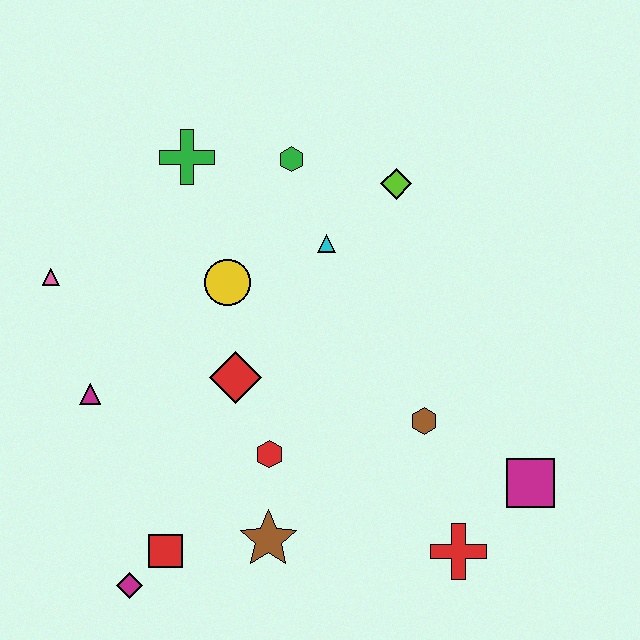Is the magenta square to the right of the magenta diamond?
Yes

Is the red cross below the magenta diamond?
No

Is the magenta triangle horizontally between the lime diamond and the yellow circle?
No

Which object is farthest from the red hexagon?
The green cross is farthest from the red hexagon.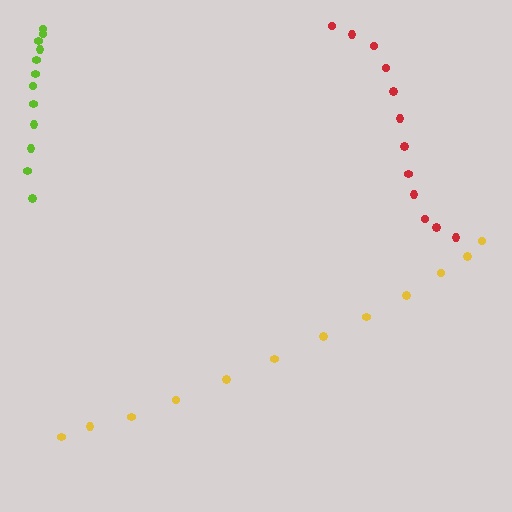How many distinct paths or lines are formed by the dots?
There are 3 distinct paths.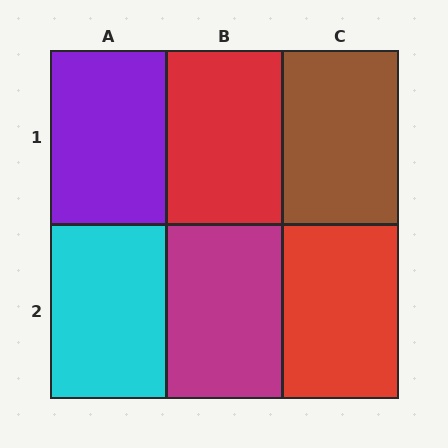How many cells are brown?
1 cell is brown.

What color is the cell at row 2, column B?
Magenta.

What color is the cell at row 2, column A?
Cyan.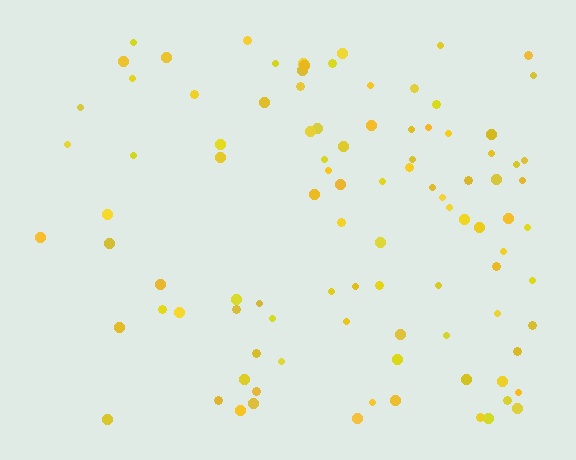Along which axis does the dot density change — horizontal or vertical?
Horizontal.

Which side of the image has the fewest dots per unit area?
The left.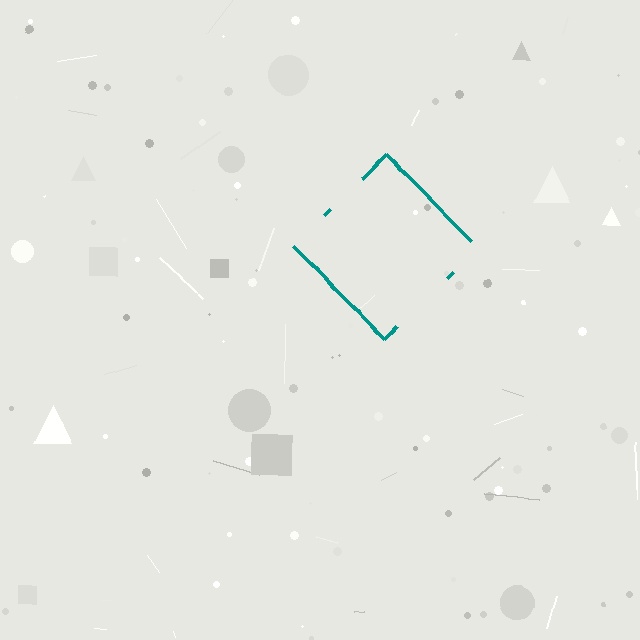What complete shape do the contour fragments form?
The contour fragments form a diamond.